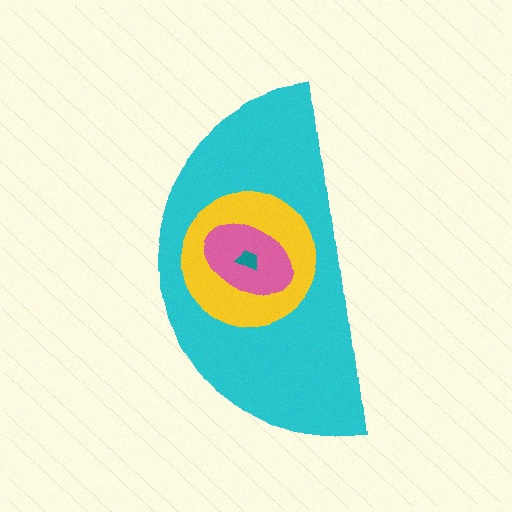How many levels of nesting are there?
4.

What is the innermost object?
The teal trapezoid.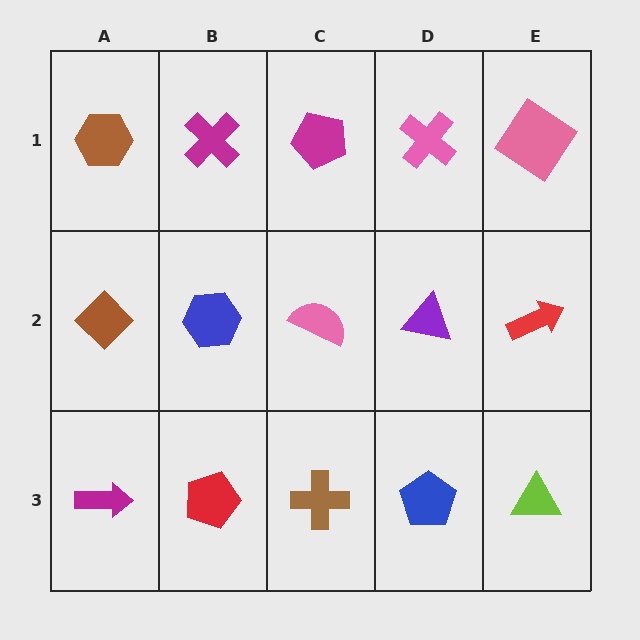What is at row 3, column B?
A red pentagon.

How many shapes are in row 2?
5 shapes.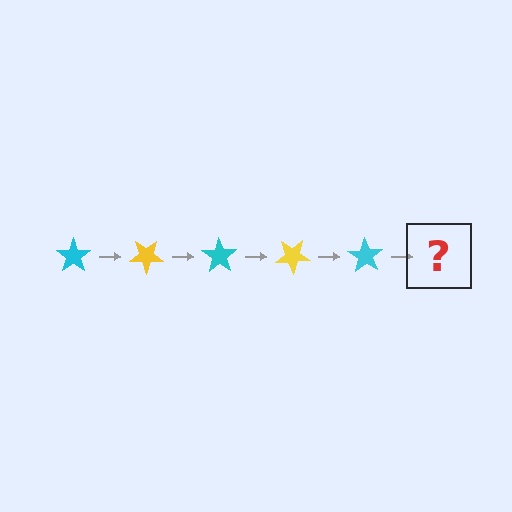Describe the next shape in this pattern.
It should be a yellow star, rotated 175 degrees from the start.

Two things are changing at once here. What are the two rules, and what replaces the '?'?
The two rules are that it rotates 35 degrees each step and the color cycles through cyan and yellow. The '?' should be a yellow star, rotated 175 degrees from the start.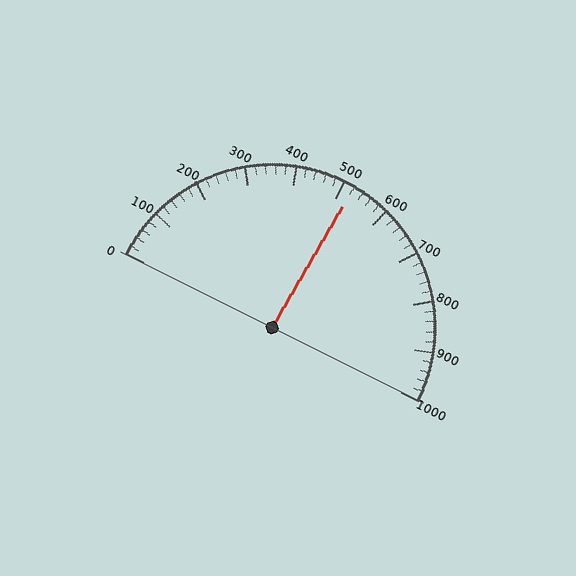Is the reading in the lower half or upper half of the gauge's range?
The reading is in the upper half of the range (0 to 1000).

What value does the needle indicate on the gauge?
The needle indicates approximately 520.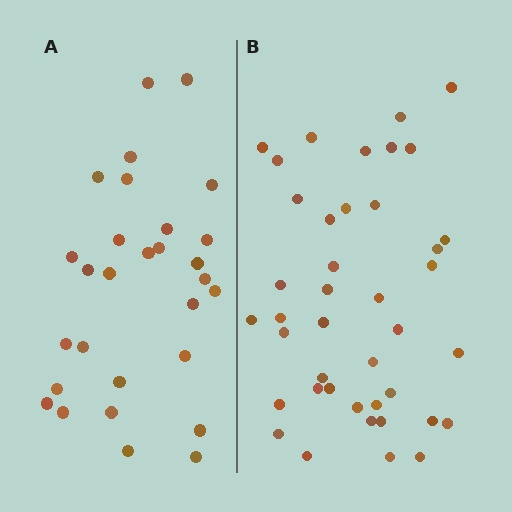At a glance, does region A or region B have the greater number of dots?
Region B (the right region) has more dots.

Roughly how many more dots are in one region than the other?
Region B has roughly 12 or so more dots than region A.